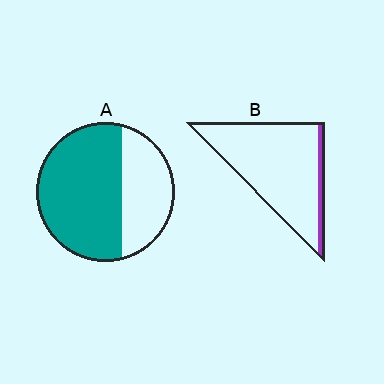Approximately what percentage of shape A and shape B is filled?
A is approximately 65% and B is approximately 10%.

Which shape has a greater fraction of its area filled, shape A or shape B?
Shape A.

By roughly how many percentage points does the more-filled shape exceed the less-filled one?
By roughly 55 percentage points (A over B).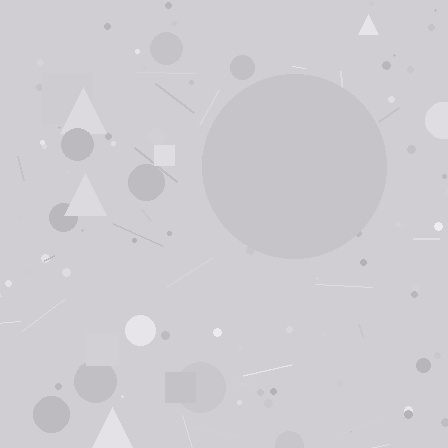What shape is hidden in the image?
A circle is hidden in the image.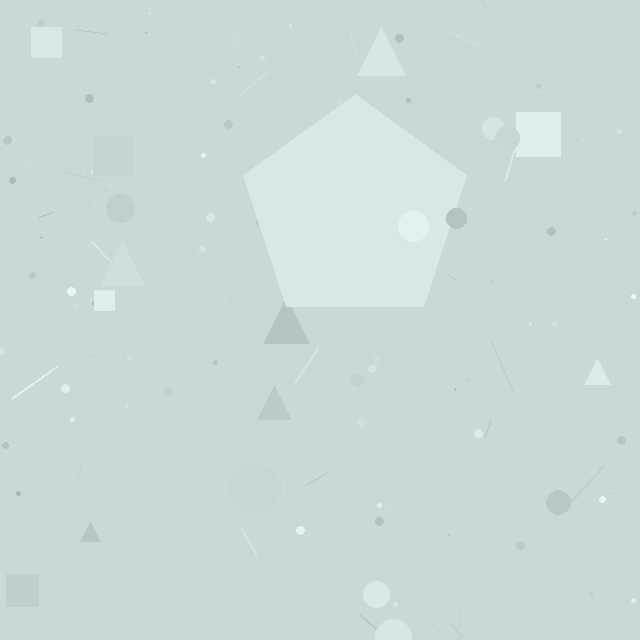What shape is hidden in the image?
A pentagon is hidden in the image.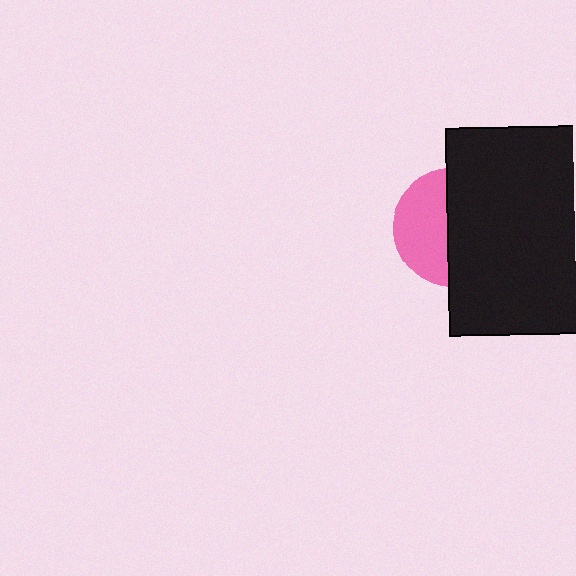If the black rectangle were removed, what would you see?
You would see the complete pink circle.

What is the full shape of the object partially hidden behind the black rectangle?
The partially hidden object is a pink circle.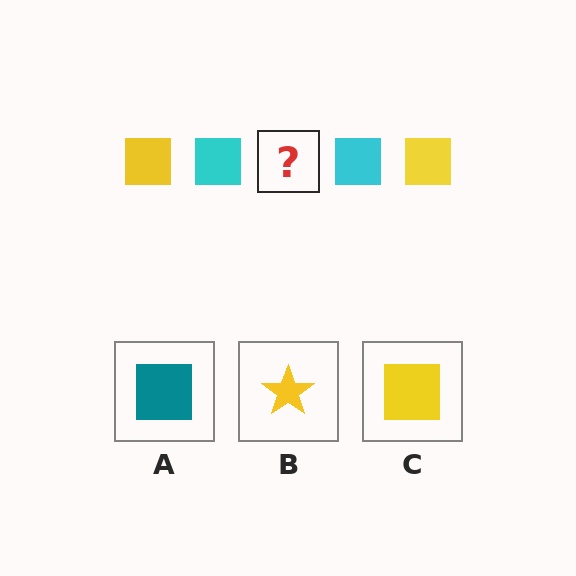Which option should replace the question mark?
Option C.